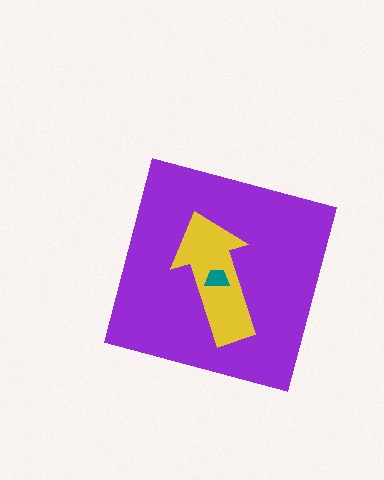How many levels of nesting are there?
3.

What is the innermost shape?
The teal trapezoid.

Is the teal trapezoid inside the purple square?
Yes.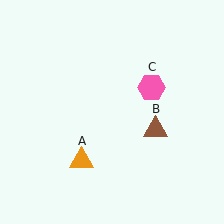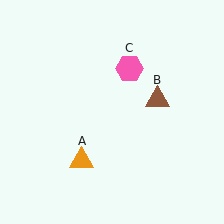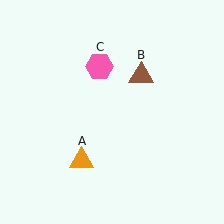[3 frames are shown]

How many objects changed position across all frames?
2 objects changed position: brown triangle (object B), pink hexagon (object C).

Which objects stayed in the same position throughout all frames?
Orange triangle (object A) remained stationary.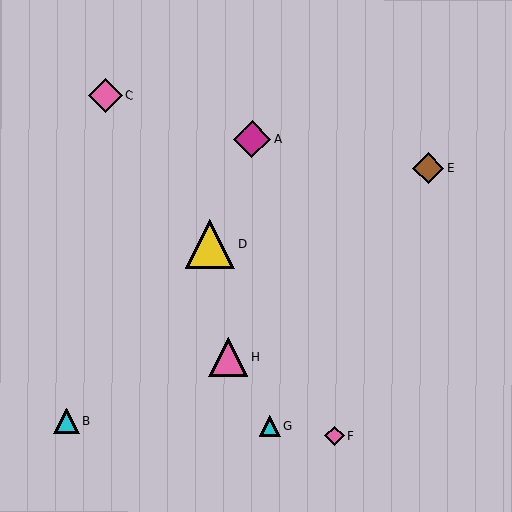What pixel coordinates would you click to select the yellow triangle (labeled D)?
Click at (210, 243) to select the yellow triangle D.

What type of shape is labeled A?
Shape A is a magenta diamond.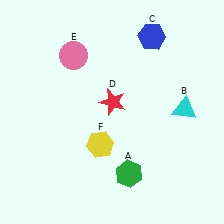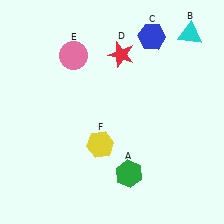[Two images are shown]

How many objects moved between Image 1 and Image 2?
2 objects moved between the two images.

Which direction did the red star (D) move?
The red star (D) moved up.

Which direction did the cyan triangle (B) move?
The cyan triangle (B) moved up.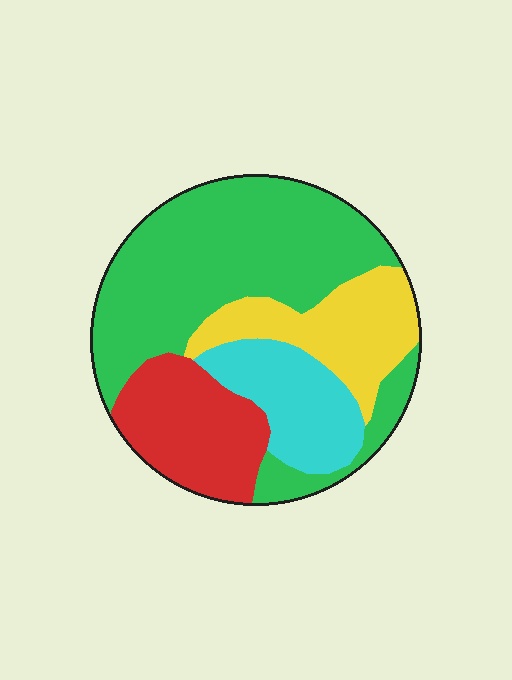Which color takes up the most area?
Green, at roughly 50%.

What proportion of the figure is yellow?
Yellow takes up less than a quarter of the figure.